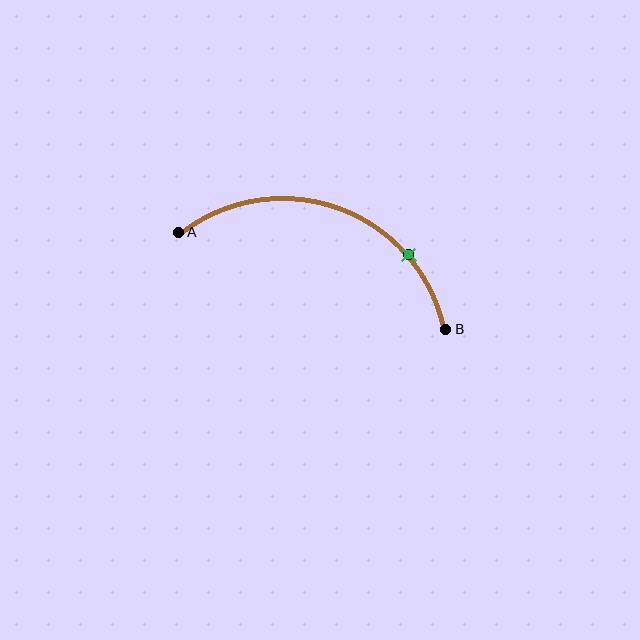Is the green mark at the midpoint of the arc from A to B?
No. The green mark lies on the arc but is closer to endpoint B. The arc midpoint would be at the point on the curve equidistant along the arc from both A and B.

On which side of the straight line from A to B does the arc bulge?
The arc bulges above the straight line connecting A and B.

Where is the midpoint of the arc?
The arc midpoint is the point on the curve farthest from the straight line joining A and B. It sits above that line.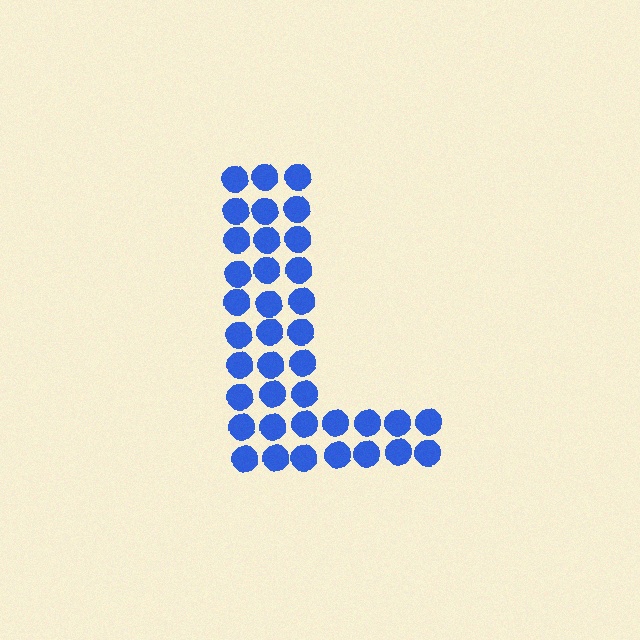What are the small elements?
The small elements are circles.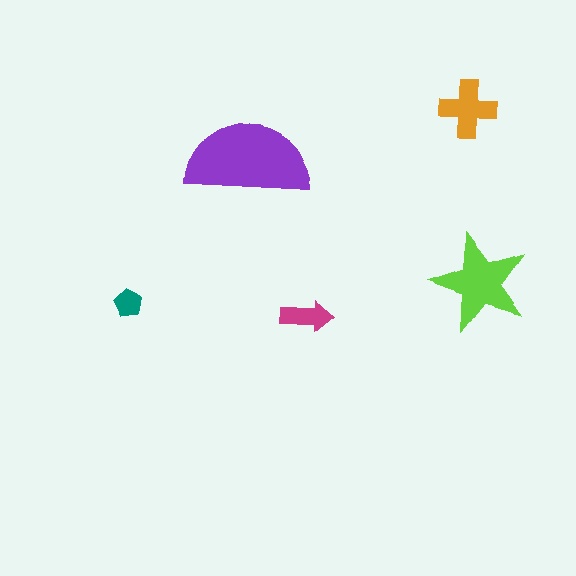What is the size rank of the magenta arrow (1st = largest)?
4th.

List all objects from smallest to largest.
The teal pentagon, the magenta arrow, the orange cross, the lime star, the purple semicircle.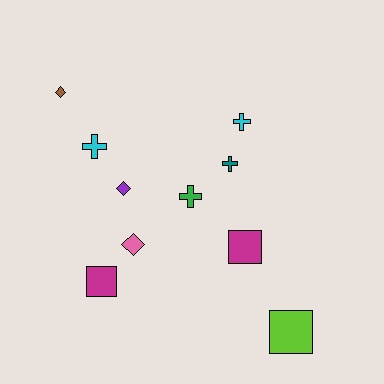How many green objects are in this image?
There is 1 green object.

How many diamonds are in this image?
There are 3 diamonds.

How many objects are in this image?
There are 10 objects.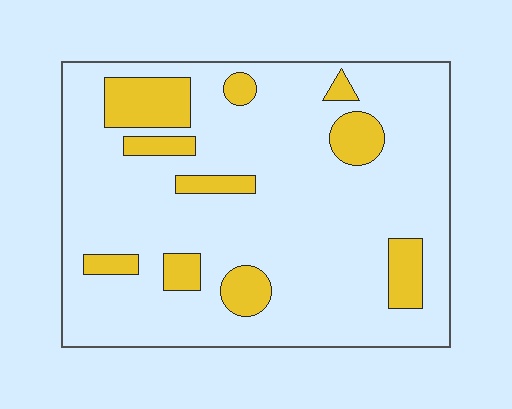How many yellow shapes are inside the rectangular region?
10.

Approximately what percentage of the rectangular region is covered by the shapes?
Approximately 15%.